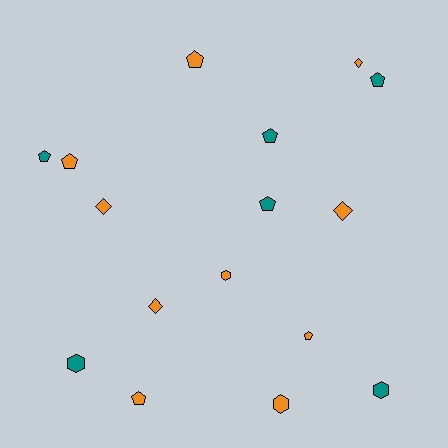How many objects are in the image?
There are 16 objects.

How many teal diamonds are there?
There are no teal diamonds.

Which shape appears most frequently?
Pentagon, with 8 objects.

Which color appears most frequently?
Orange, with 10 objects.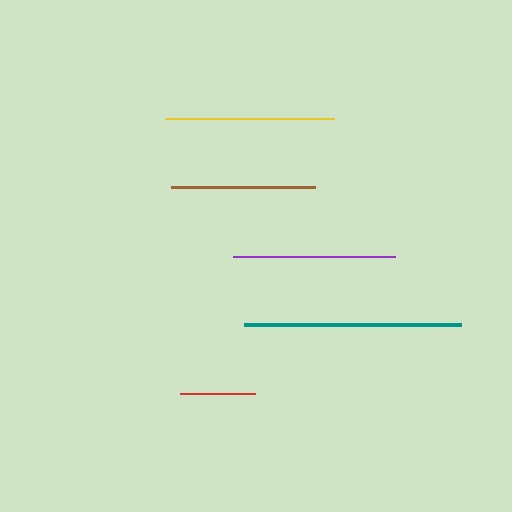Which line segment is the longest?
The teal line is the longest at approximately 217 pixels.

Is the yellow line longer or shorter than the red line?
The yellow line is longer than the red line.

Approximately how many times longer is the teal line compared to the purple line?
The teal line is approximately 1.3 times the length of the purple line.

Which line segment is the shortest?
The red line is the shortest at approximately 75 pixels.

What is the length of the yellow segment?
The yellow segment is approximately 169 pixels long.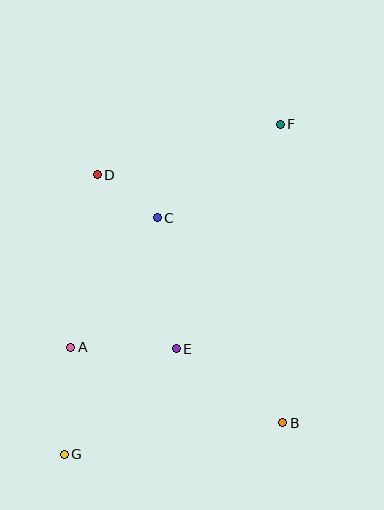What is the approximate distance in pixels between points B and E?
The distance between B and E is approximately 129 pixels.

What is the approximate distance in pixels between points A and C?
The distance between A and C is approximately 156 pixels.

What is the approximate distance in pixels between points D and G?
The distance between D and G is approximately 281 pixels.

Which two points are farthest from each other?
Points F and G are farthest from each other.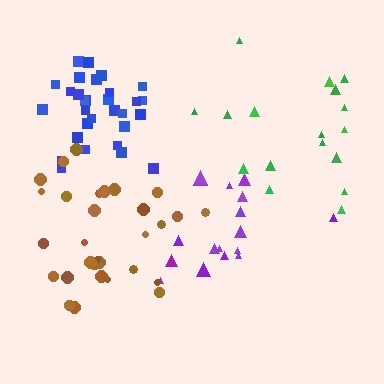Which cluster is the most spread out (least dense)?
Green.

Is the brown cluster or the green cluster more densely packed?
Brown.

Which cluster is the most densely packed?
Blue.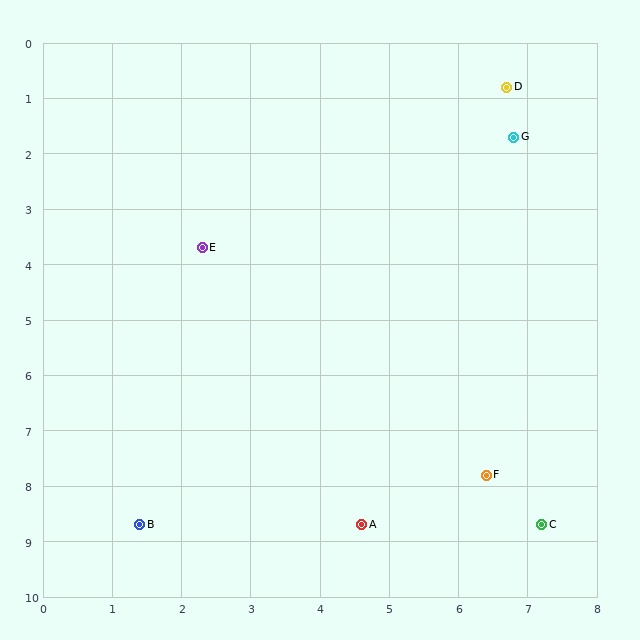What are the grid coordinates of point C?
Point C is at approximately (7.2, 8.7).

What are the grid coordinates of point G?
Point G is at approximately (6.8, 1.7).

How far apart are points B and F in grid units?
Points B and F are about 5.1 grid units apart.